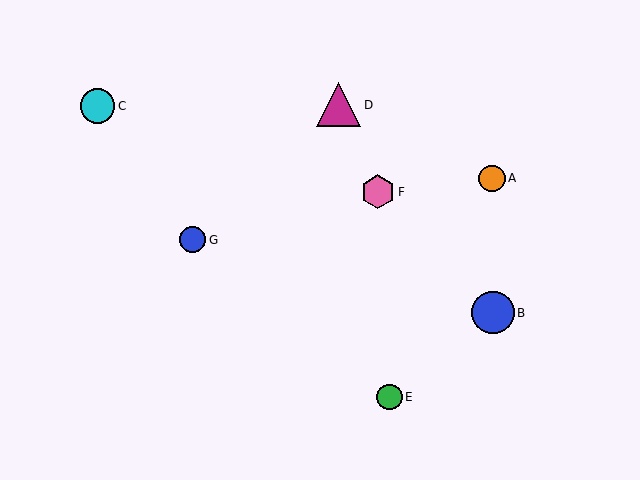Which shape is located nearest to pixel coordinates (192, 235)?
The blue circle (labeled G) at (193, 240) is nearest to that location.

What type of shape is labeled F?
Shape F is a pink hexagon.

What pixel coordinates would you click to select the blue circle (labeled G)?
Click at (193, 240) to select the blue circle G.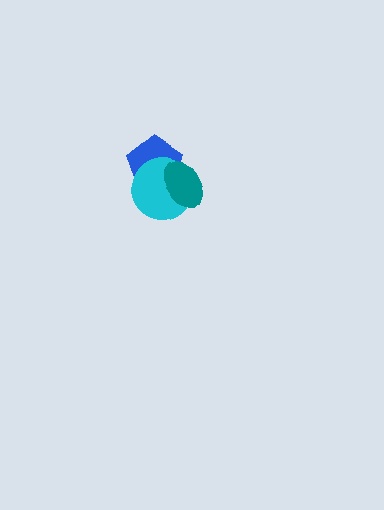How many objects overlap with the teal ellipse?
2 objects overlap with the teal ellipse.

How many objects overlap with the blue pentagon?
2 objects overlap with the blue pentagon.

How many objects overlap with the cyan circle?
2 objects overlap with the cyan circle.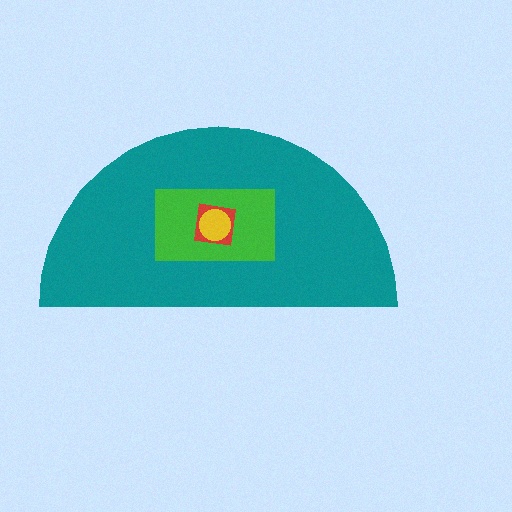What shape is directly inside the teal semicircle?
The green rectangle.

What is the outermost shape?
The teal semicircle.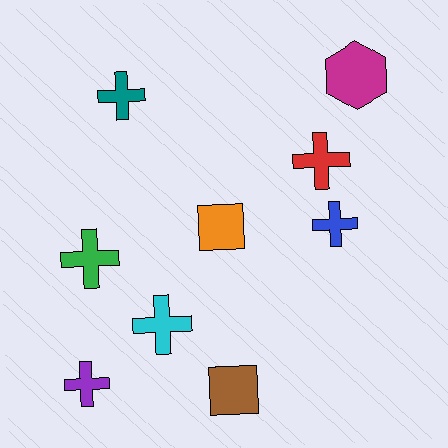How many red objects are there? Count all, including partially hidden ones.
There is 1 red object.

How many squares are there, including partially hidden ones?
There are 2 squares.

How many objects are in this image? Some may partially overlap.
There are 9 objects.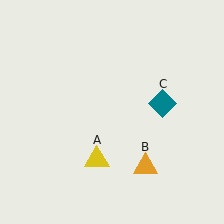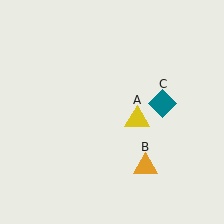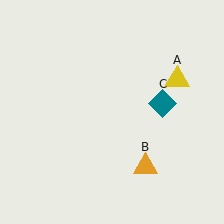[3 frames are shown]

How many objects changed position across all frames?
1 object changed position: yellow triangle (object A).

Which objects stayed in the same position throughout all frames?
Orange triangle (object B) and teal diamond (object C) remained stationary.